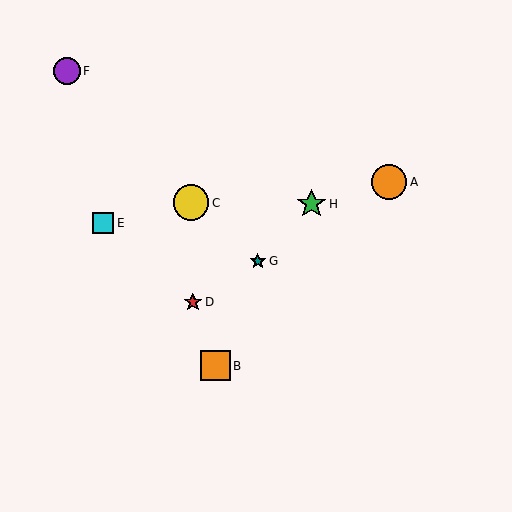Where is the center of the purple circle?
The center of the purple circle is at (67, 71).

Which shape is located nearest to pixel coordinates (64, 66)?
The purple circle (labeled F) at (67, 71) is nearest to that location.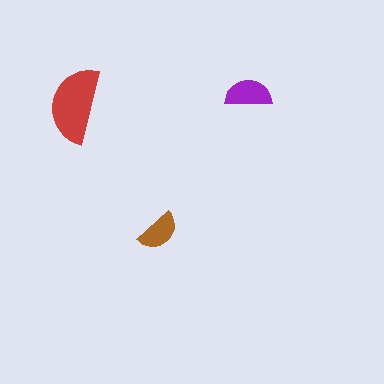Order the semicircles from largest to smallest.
the red one, the purple one, the brown one.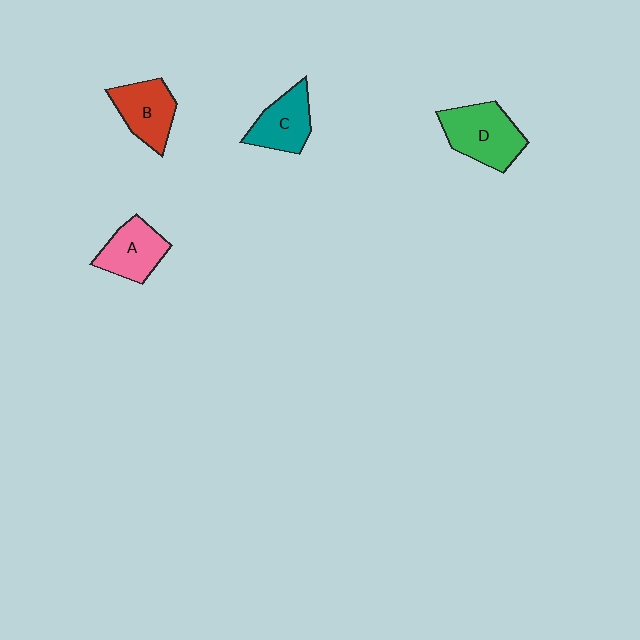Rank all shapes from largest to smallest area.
From largest to smallest: D (green), B (red), A (pink), C (teal).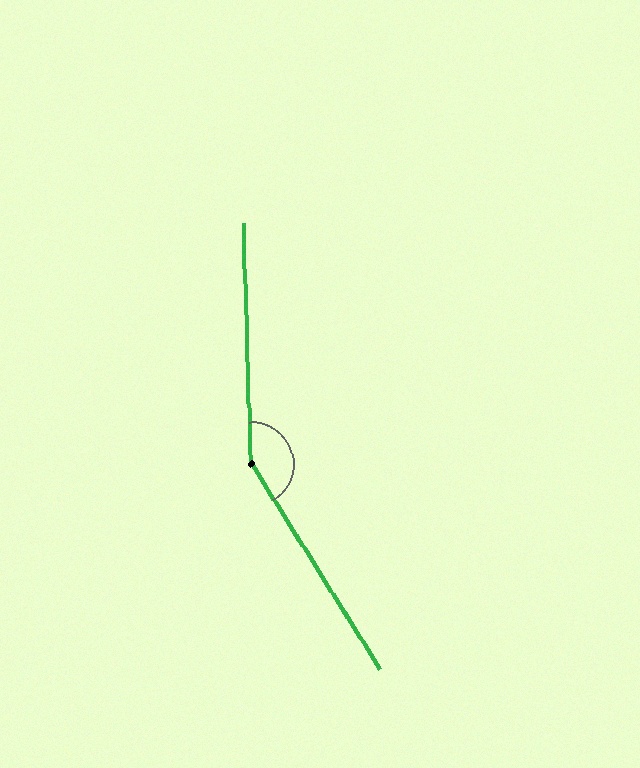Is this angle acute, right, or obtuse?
It is obtuse.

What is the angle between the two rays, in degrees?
Approximately 149 degrees.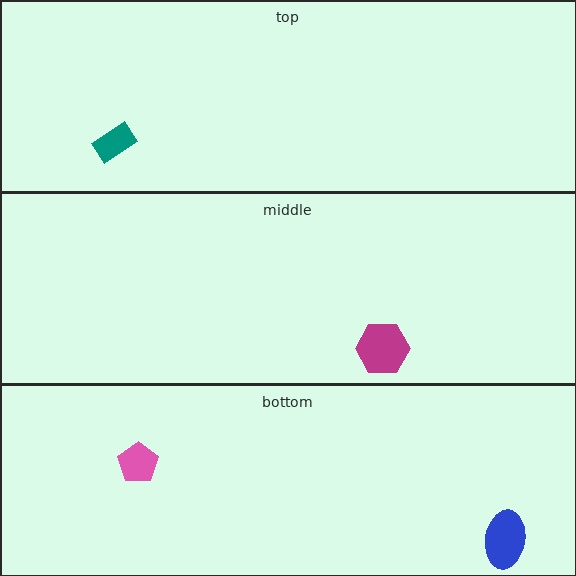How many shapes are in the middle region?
1.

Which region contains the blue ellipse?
The bottom region.